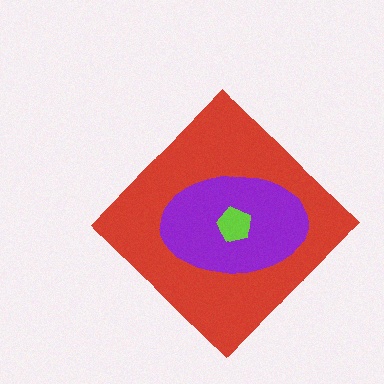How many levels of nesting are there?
3.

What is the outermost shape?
The red diamond.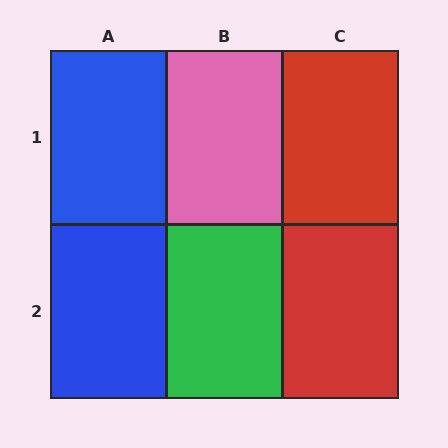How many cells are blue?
2 cells are blue.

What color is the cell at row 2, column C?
Red.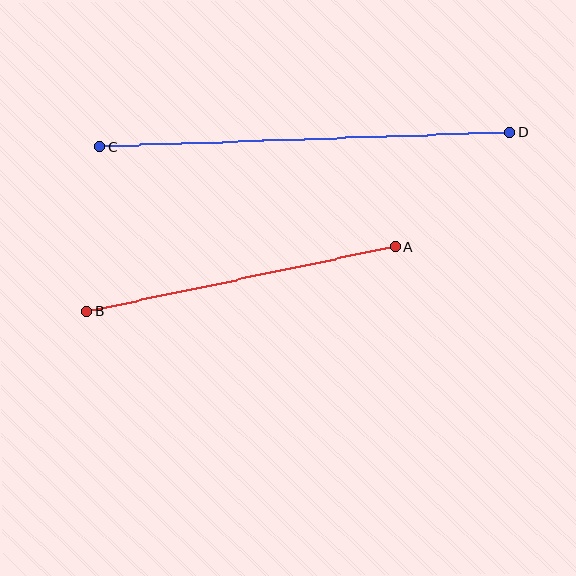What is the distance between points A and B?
The distance is approximately 315 pixels.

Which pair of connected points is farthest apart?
Points C and D are farthest apart.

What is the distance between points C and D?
The distance is approximately 411 pixels.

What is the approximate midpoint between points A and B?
The midpoint is at approximately (241, 279) pixels.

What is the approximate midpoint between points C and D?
The midpoint is at approximately (305, 139) pixels.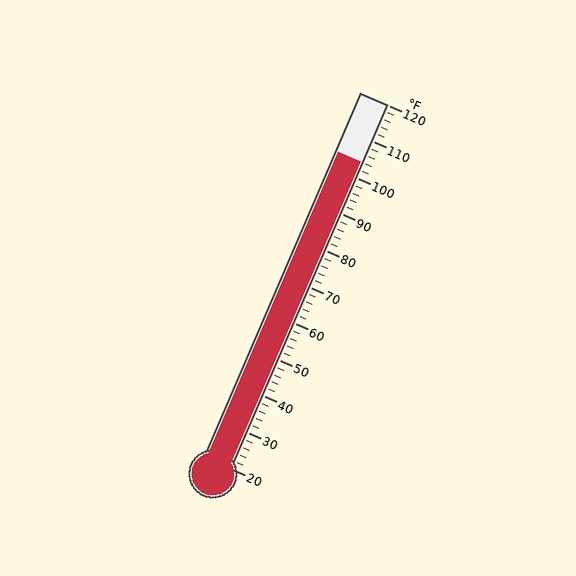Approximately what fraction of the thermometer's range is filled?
The thermometer is filled to approximately 85% of its range.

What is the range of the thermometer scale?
The thermometer scale ranges from 20°F to 120°F.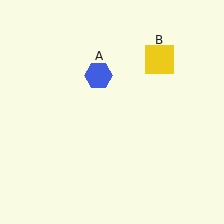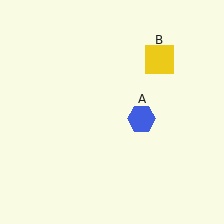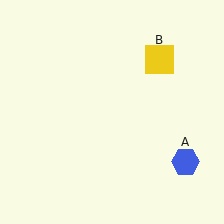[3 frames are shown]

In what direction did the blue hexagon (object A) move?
The blue hexagon (object A) moved down and to the right.